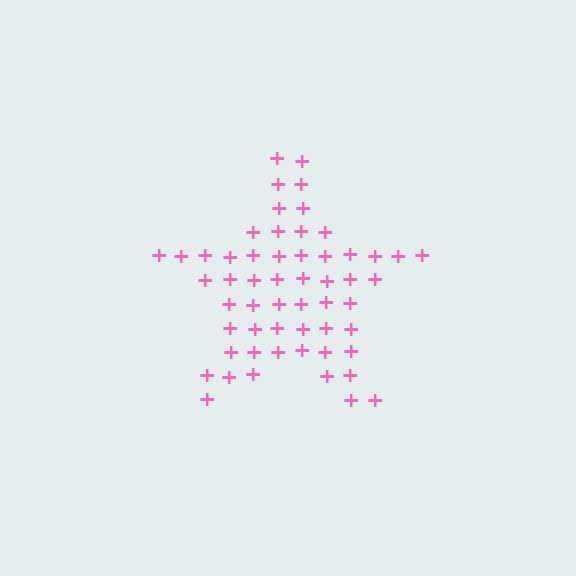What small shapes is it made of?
It is made of small plus signs.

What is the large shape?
The large shape is a star.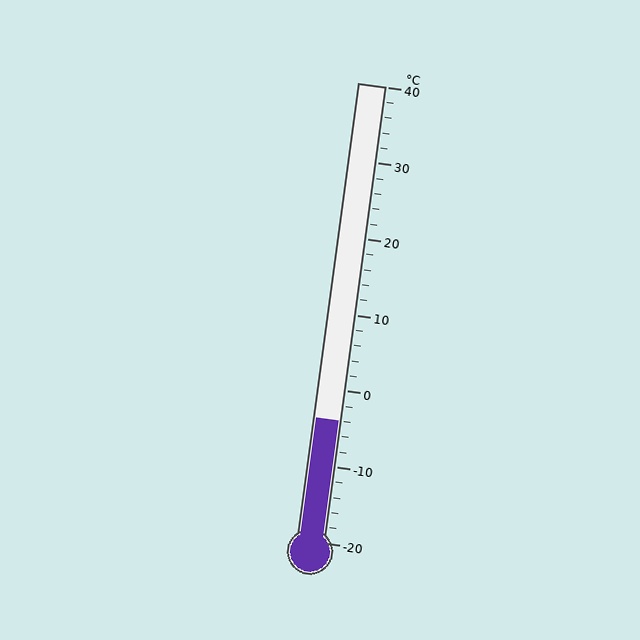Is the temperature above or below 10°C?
The temperature is below 10°C.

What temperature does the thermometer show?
The thermometer shows approximately -4°C.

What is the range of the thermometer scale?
The thermometer scale ranges from -20°C to 40°C.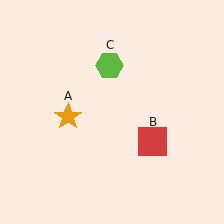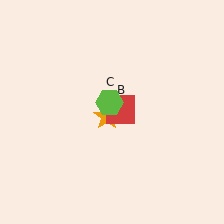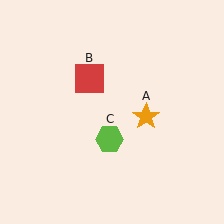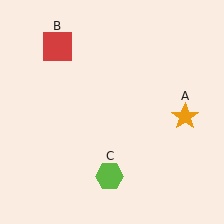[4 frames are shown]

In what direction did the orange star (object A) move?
The orange star (object A) moved right.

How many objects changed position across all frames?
3 objects changed position: orange star (object A), red square (object B), lime hexagon (object C).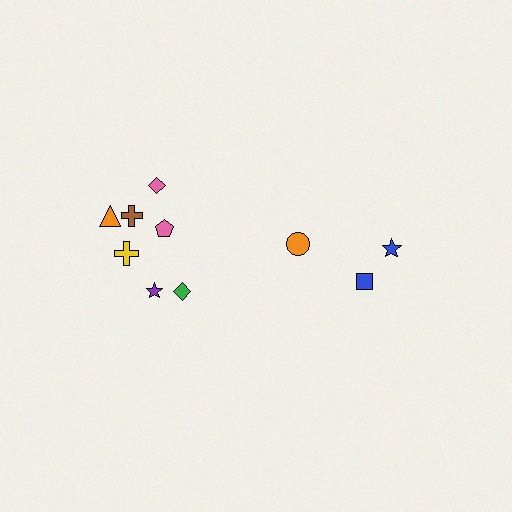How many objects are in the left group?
There are 7 objects.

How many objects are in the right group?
There are 3 objects.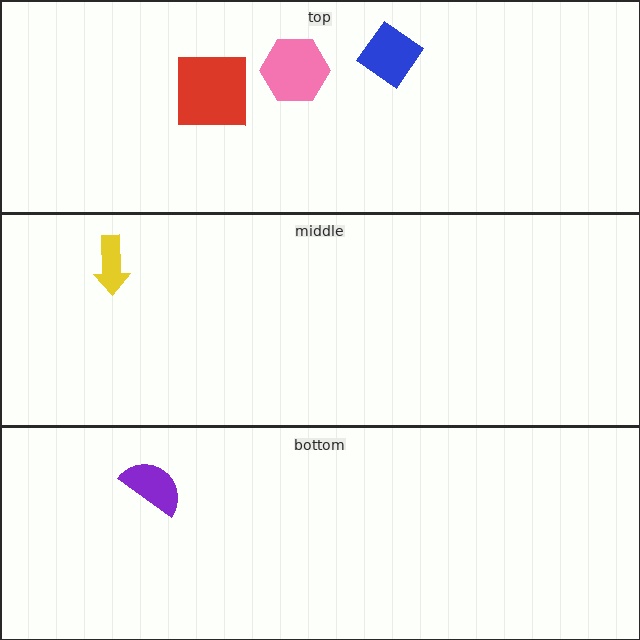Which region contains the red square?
The top region.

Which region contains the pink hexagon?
The top region.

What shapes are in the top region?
The red square, the blue diamond, the pink hexagon.